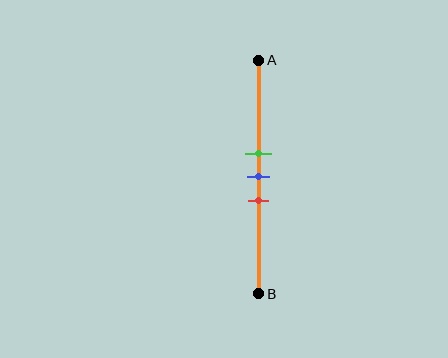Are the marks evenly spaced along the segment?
Yes, the marks are approximately evenly spaced.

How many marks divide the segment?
There are 3 marks dividing the segment.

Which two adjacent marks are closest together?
The green and blue marks are the closest adjacent pair.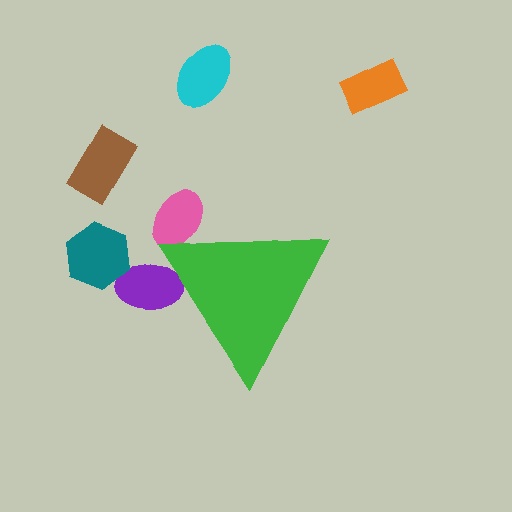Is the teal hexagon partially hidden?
No, the teal hexagon is fully visible.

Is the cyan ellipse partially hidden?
No, the cyan ellipse is fully visible.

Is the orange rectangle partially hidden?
No, the orange rectangle is fully visible.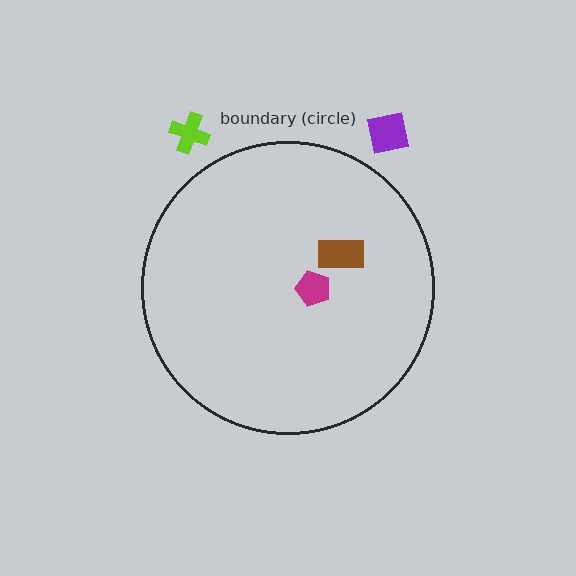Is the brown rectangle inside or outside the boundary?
Inside.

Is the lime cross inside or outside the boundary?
Outside.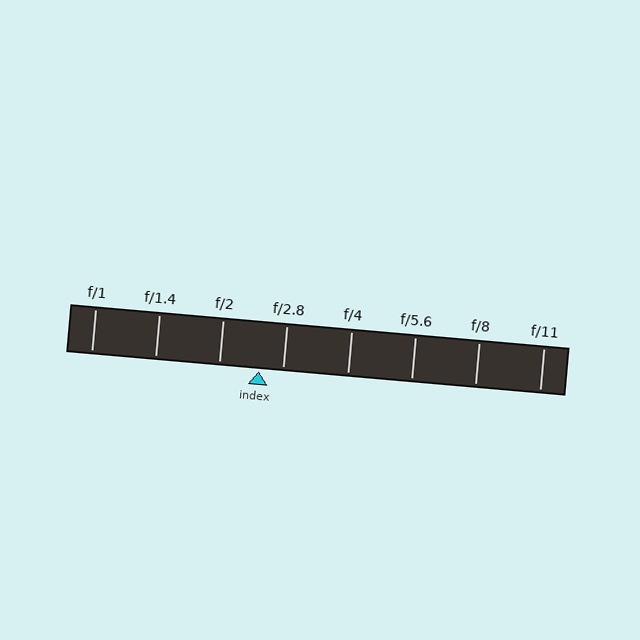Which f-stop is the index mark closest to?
The index mark is closest to f/2.8.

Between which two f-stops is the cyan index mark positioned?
The index mark is between f/2 and f/2.8.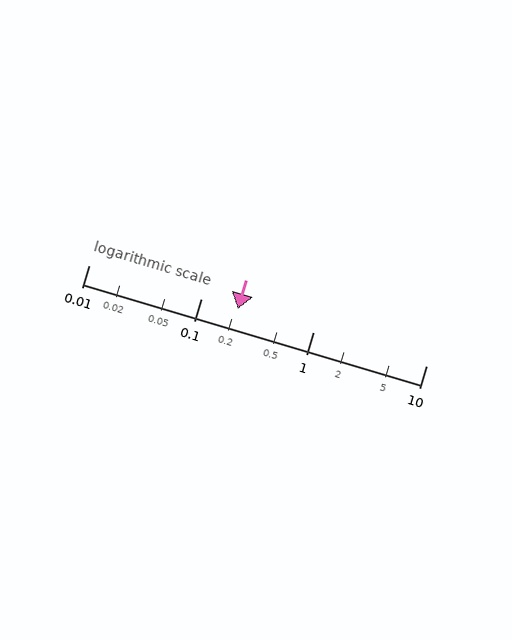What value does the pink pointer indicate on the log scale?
The pointer indicates approximately 0.21.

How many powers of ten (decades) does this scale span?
The scale spans 3 decades, from 0.01 to 10.